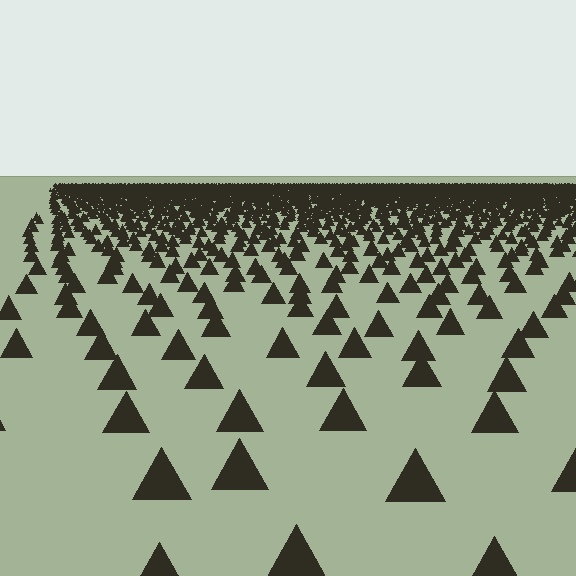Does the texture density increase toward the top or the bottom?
Density increases toward the top.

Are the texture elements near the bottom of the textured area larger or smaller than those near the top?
Larger. Near the bottom, elements are closer to the viewer and appear at a bigger on-screen size.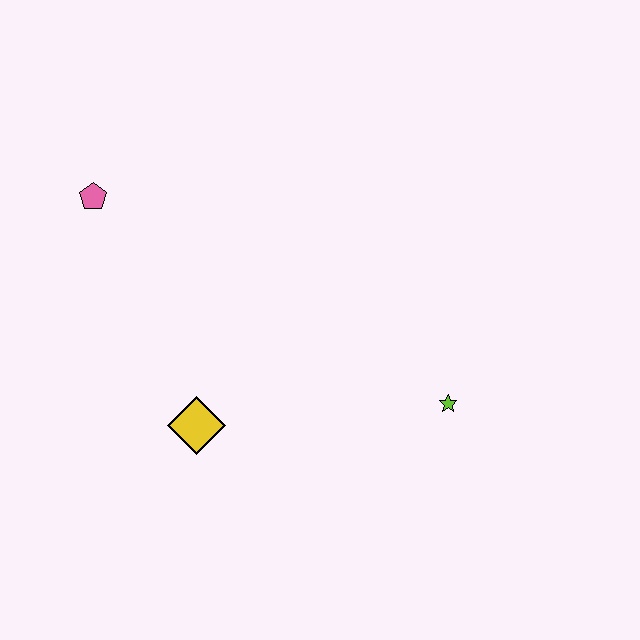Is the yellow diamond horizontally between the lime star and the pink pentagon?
Yes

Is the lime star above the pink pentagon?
No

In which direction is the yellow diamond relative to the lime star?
The yellow diamond is to the left of the lime star.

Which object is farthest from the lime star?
The pink pentagon is farthest from the lime star.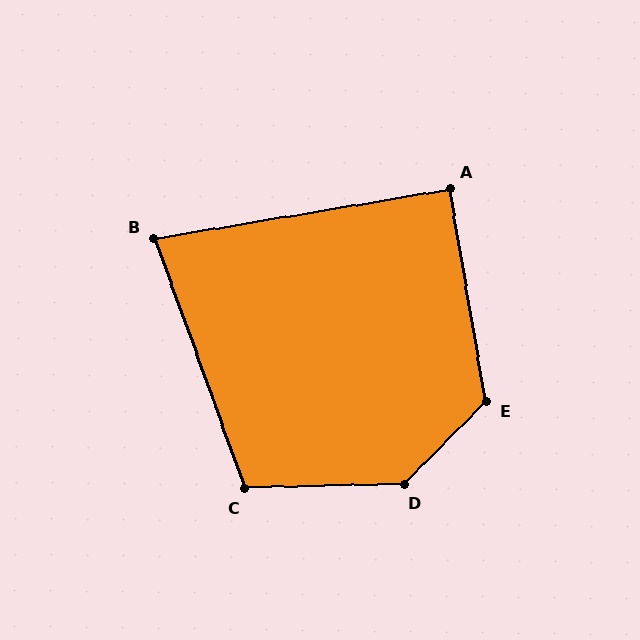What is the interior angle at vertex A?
Approximately 90 degrees (approximately right).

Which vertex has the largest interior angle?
D, at approximately 136 degrees.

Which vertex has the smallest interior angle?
B, at approximately 80 degrees.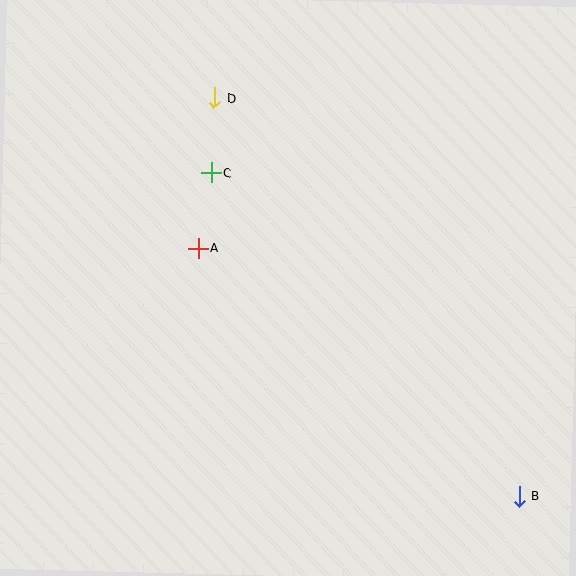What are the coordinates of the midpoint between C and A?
The midpoint between C and A is at (205, 210).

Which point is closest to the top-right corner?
Point D is closest to the top-right corner.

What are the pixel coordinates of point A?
Point A is at (198, 248).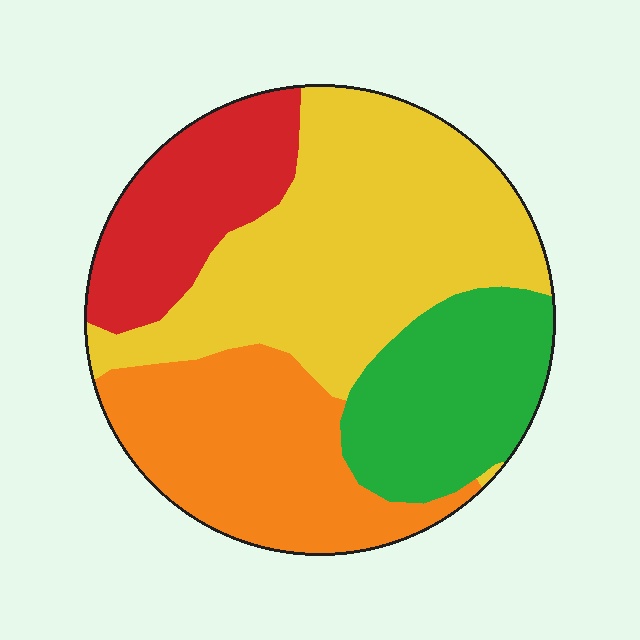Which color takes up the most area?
Yellow, at roughly 40%.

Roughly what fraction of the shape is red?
Red covers around 15% of the shape.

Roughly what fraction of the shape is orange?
Orange covers 25% of the shape.